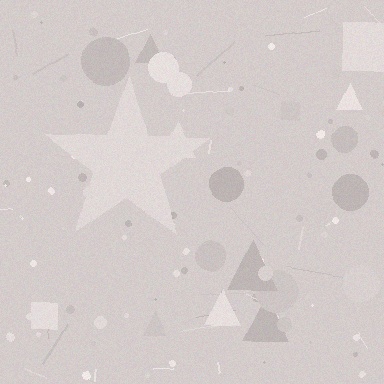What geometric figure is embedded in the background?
A star is embedded in the background.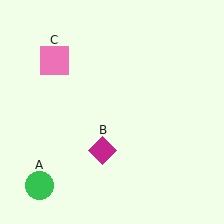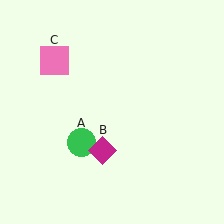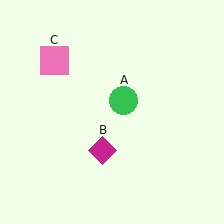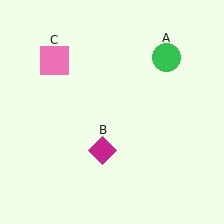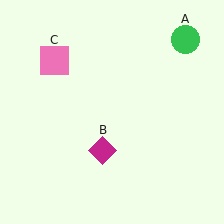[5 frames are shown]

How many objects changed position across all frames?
1 object changed position: green circle (object A).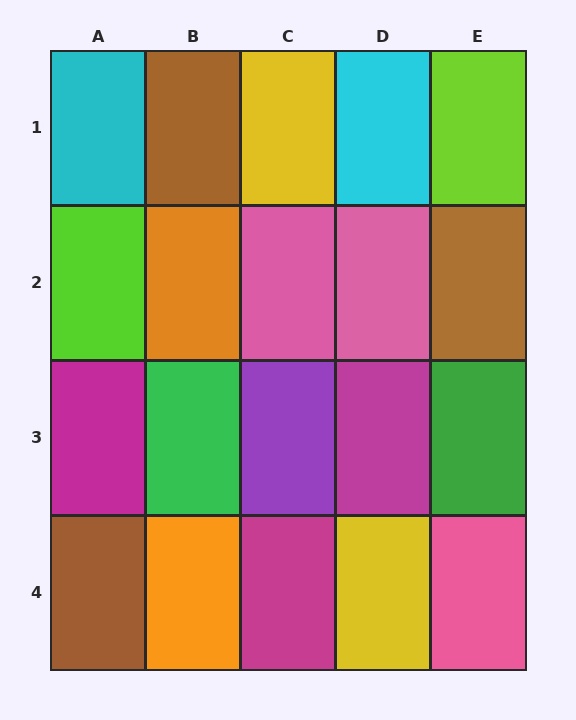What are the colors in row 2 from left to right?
Lime, orange, pink, pink, brown.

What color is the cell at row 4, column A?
Brown.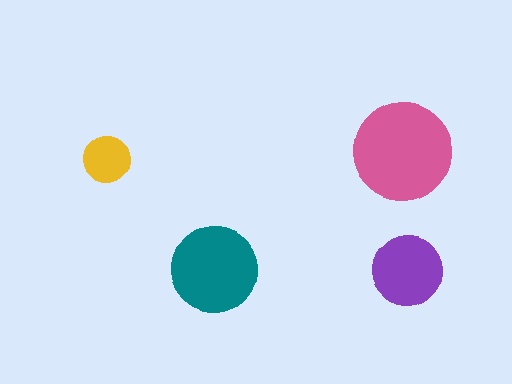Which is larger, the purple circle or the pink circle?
The pink one.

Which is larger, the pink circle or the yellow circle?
The pink one.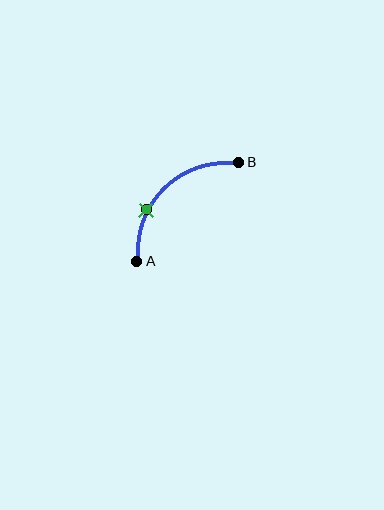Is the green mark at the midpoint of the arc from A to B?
No. The green mark lies on the arc but is closer to endpoint A. The arc midpoint would be at the point on the curve equidistant along the arc from both A and B.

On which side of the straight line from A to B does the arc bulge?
The arc bulges above and to the left of the straight line connecting A and B.